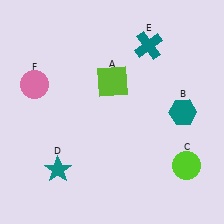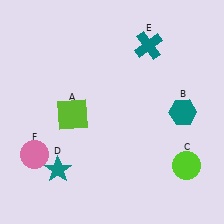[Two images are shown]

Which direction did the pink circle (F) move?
The pink circle (F) moved down.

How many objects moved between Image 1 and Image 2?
2 objects moved between the two images.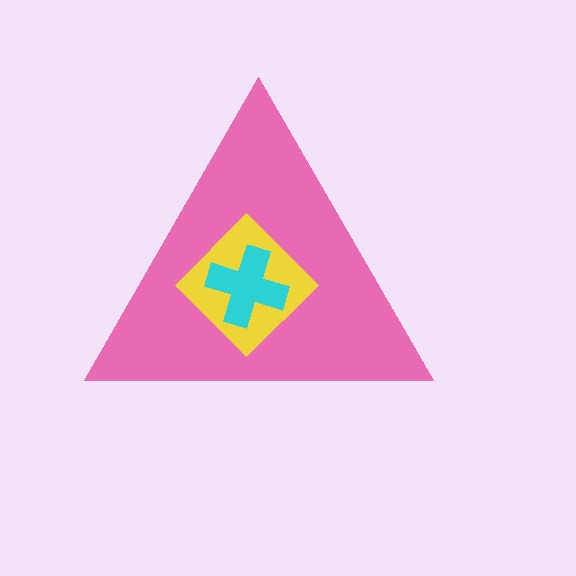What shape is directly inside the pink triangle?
The yellow diamond.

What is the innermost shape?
The cyan cross.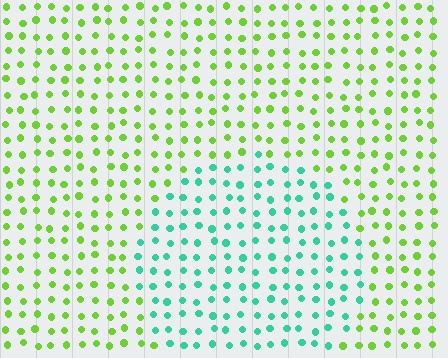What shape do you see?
I see a circle.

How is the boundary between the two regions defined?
The boundary is defined purely by a slight shift in hue (about 62 degrees). Spacing, size, and orientation are identical on both sides.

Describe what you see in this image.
The image is filled with small lime elements in a uniform arrangement. A circle-shaped region is visible where the elements are tinted to a slightly different hue, forming a subtle color boundary.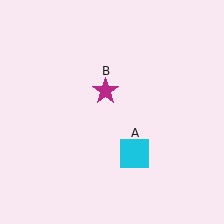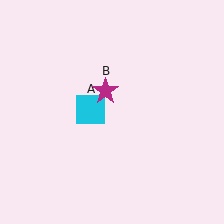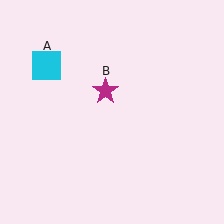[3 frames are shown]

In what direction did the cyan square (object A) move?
The cyan square (object A) moved up and to the left.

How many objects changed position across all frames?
1 object changed position: cyan square (object A).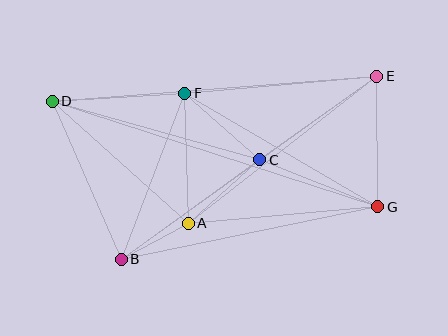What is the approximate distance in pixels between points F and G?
The distance between F and G is approximately 224 pixels.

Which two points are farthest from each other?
Points D and G are farthest from each other.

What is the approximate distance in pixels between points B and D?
The distance between B and D is approximately 172 pixels.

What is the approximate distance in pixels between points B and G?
The distance between B and G is approximately 262 pixels.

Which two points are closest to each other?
Points A and B are closest to each other.